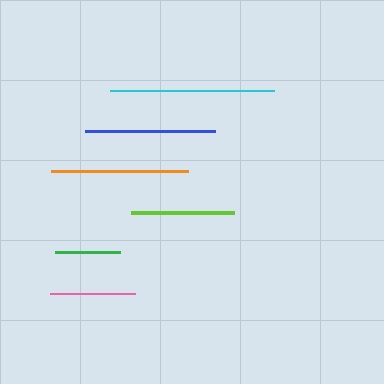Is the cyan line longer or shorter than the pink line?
The cyan line is longer than the pink line.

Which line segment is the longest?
The cyan line is the longest at approximately 164 pixels.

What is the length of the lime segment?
The lime segment is approximately 103 pixels long.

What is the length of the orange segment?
The orange segment is approximately 137 pixels long.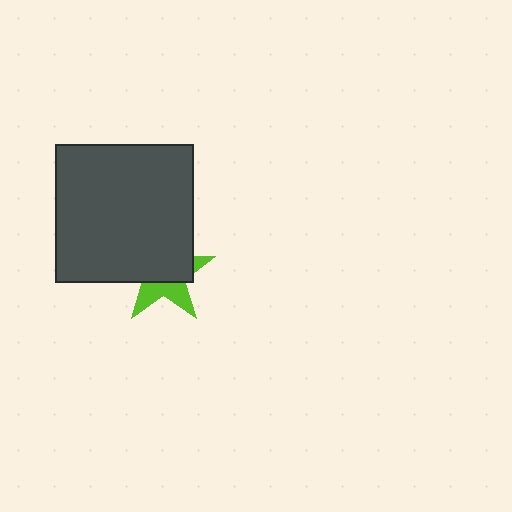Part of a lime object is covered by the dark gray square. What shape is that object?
It is a star.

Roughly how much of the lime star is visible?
A small part of it is visible (roughly 38%).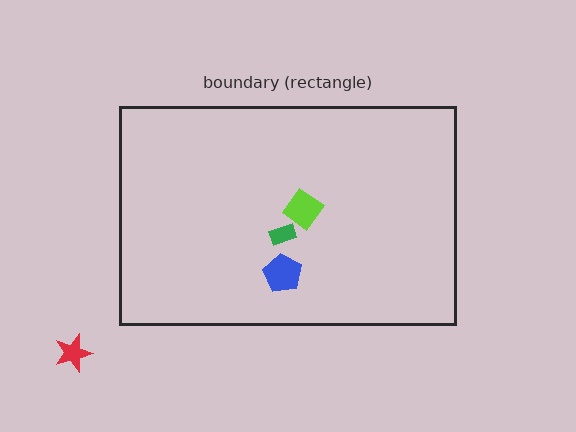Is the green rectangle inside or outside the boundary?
Inside.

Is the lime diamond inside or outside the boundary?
Inside.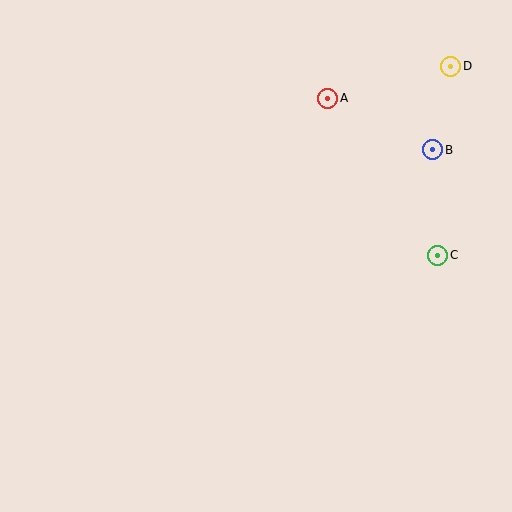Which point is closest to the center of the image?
Point A at (328, 98) is closest to the center.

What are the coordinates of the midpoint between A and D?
The midpoint between A and D is at (389, 82).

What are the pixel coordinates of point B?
Point B is at (433, 150).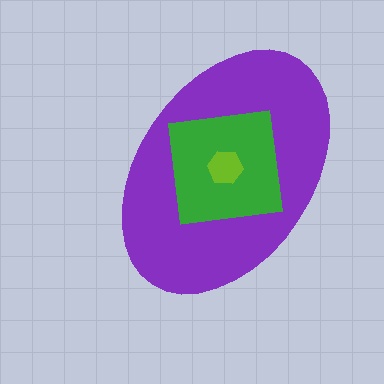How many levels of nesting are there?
3.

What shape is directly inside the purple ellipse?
The green square.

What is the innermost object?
The lime hexagon.